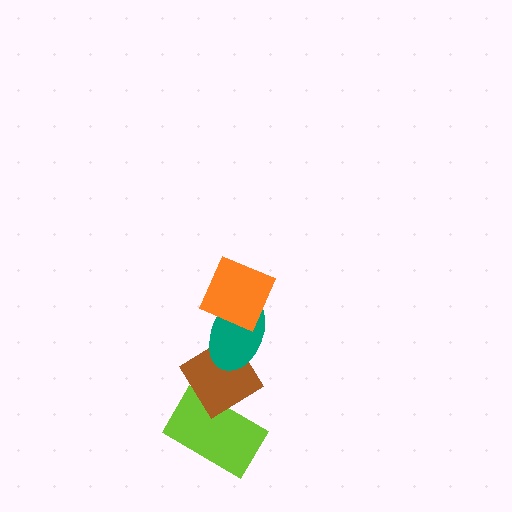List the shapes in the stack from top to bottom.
From top to bottom: the orange diamond, the teal ellipse, the brown diamond, the lime rectangle.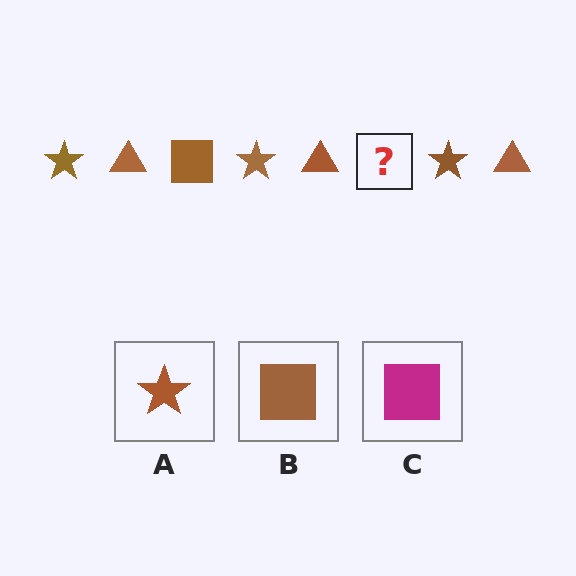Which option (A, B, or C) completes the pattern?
B.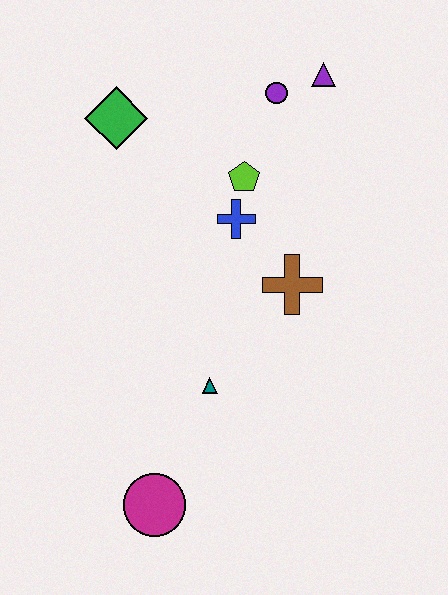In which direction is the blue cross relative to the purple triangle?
The blue cross is below the purple triangle.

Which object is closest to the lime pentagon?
The blue cross is closest to the lime pentagon.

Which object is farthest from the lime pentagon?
The magenta circle is farthest from the lime pentagon.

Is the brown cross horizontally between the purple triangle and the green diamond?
Yes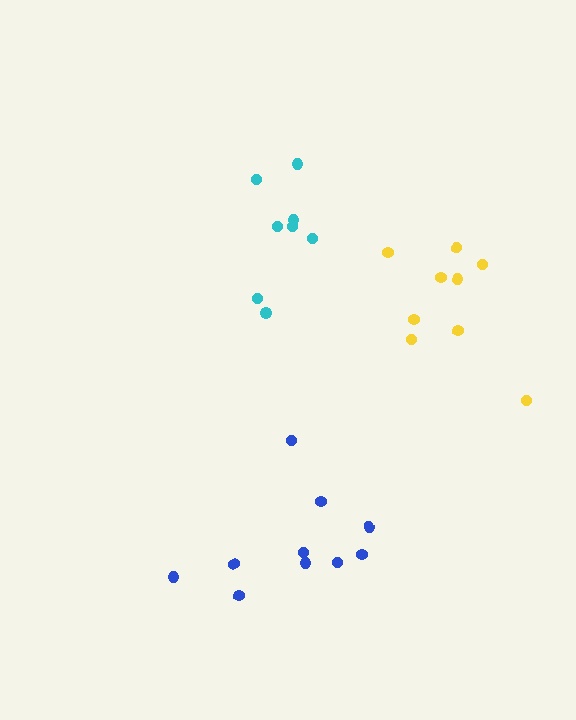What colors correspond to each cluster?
The clusters are colored: blue, yellow, cyan.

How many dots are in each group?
Group 1: 10 dots, Group 2: 9 dots, Group 3: 8 dots (27 total).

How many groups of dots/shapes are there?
There are 3 groups.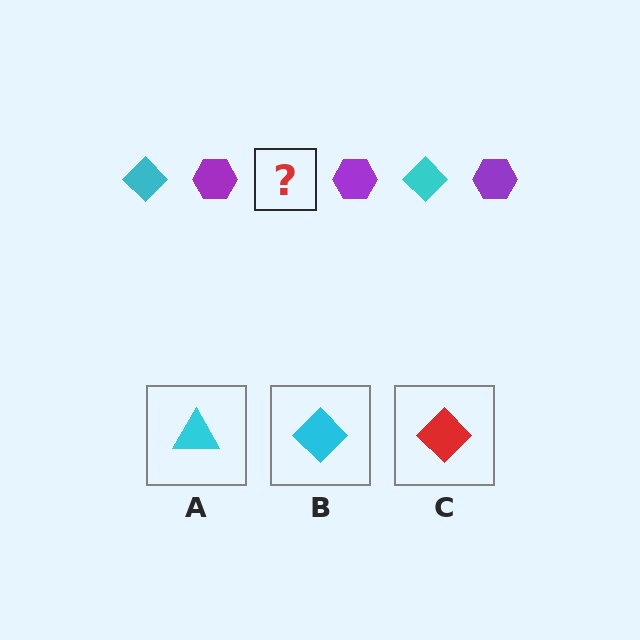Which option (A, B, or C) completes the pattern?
B.